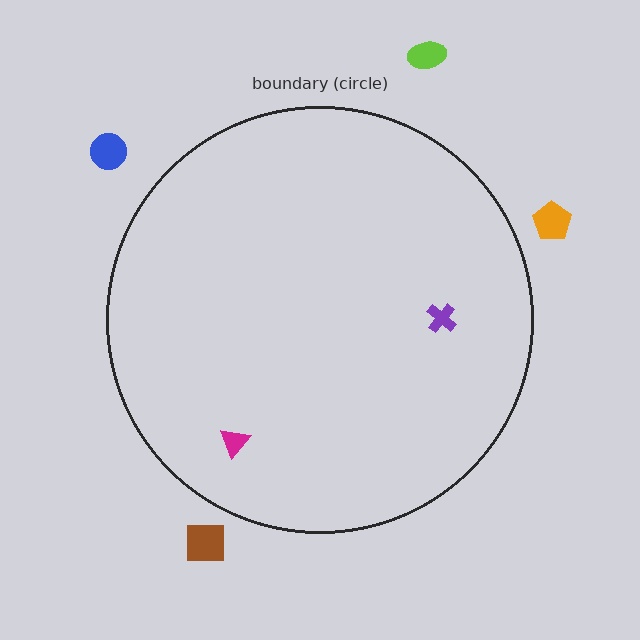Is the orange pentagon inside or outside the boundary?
Outside.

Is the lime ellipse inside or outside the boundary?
Outside.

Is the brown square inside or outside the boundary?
Outside.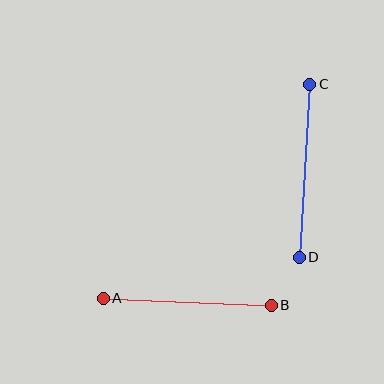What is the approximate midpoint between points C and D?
The midpoint is at approximately (304, 171) pixels.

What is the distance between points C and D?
The distance is approximately 173 pixels.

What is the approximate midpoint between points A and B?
The midpoint is at approximately (187, 302) pixels.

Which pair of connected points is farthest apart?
Points C and D are farthest apart.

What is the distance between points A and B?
The distance is approximately 168 pixels.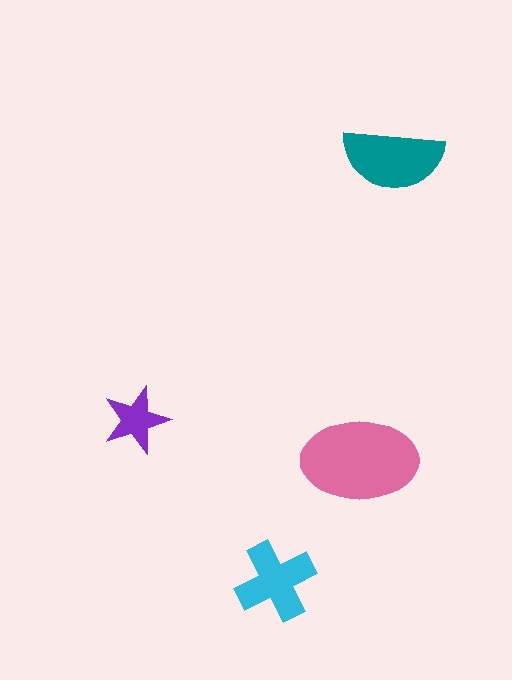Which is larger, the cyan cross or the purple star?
The cyan cross.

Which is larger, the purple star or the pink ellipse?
The pink ellipse.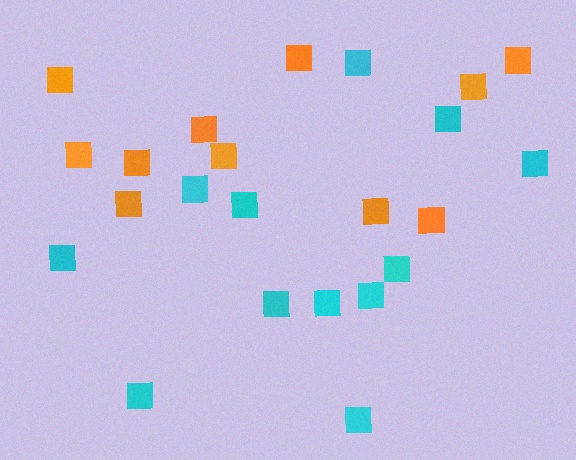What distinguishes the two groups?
There are 2 groups: one group of orange squares (11) and one group of cyan squares (12).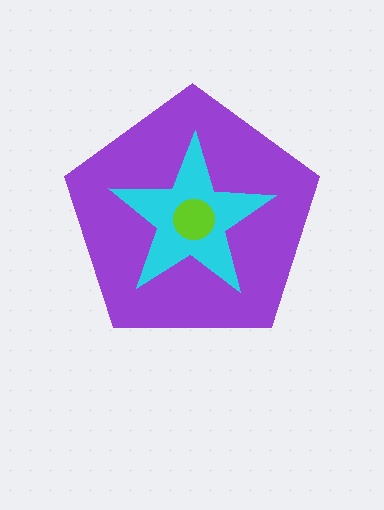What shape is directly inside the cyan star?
The lime circle.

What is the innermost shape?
The lime circle.